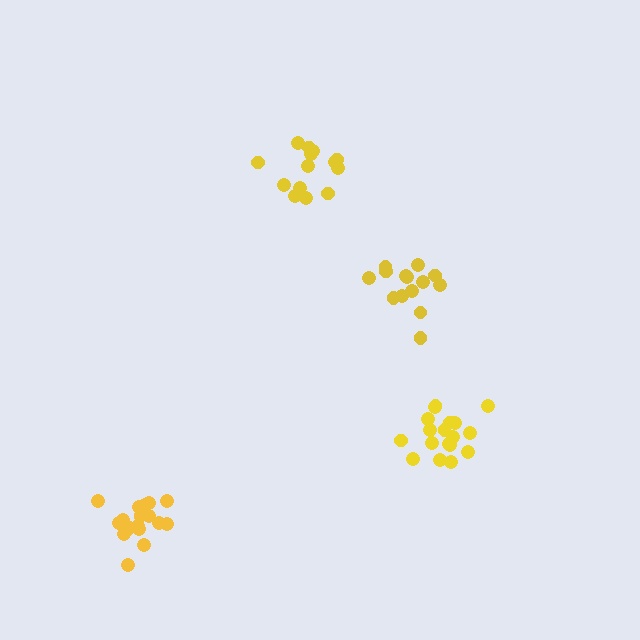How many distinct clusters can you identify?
There are 4 distinct clusters.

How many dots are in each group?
Group 1: 14 dots, Group 2: 18 dots, Group 3: 14 dots, Group 4: 18 dots (64 total).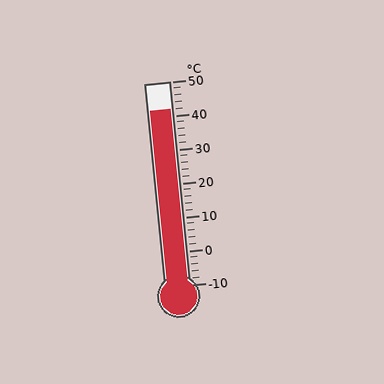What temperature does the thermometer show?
The thermometer shows approximately 42°C.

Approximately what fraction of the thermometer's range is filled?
The thermometer is filled to approximately 85% of its range.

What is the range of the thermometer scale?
The thermometer scale ranges from -10°C to 50°C.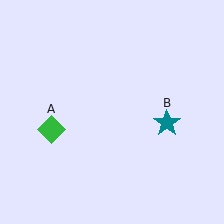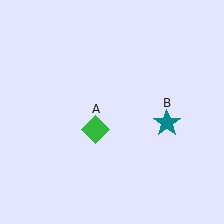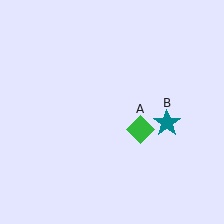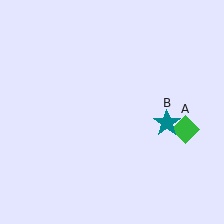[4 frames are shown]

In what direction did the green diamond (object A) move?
The green diamond (object A) moved right.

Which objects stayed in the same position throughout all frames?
Teal star (object B) remained stationary.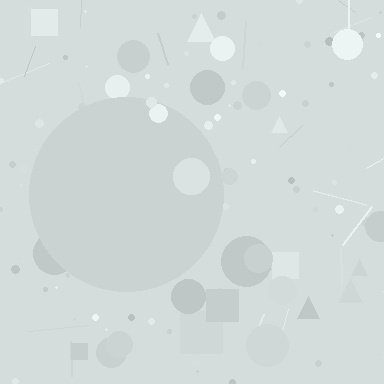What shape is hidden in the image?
A circle is hidden in the image.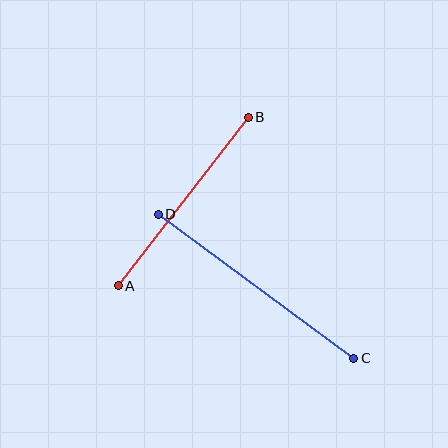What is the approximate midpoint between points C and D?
The midpoint is at approximately (256, 286) pixels.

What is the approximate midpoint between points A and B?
The midpoint is at approximately (183, 201) pixels.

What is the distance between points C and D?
The distance is approximately 243 pixels.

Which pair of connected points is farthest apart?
Points C and D are farthest apart.